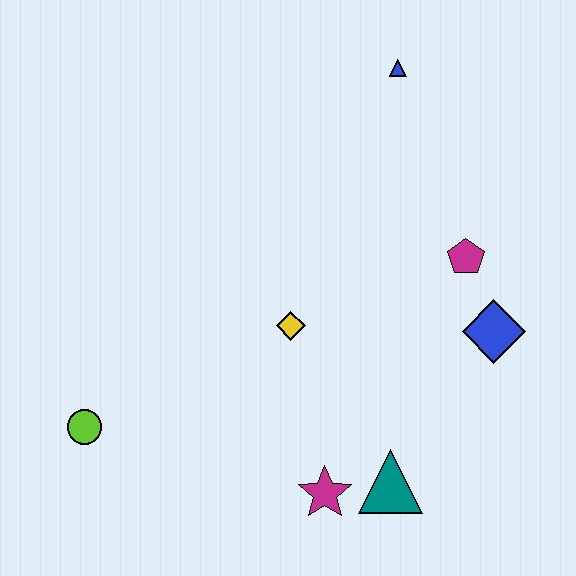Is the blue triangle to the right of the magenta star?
Yes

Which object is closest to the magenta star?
The teal triangle is closest to the magenta star.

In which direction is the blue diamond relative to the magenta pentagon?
The blue diamond is below the magenta pentagon.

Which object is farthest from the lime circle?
The blue triangle is farthest from the lime circle.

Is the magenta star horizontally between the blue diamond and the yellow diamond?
Yes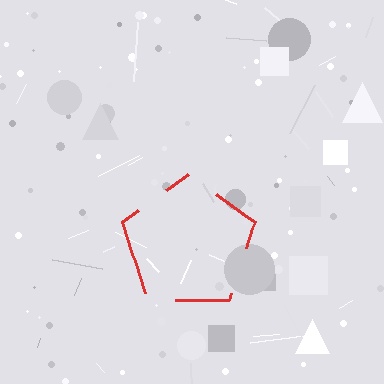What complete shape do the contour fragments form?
The contour fragments form a pentagon.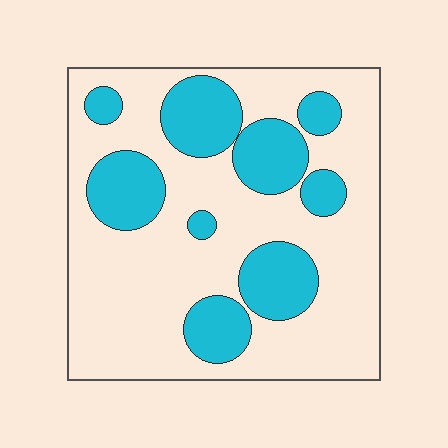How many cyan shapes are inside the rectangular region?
9.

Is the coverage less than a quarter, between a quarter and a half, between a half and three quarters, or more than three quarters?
Between a quarter and a half.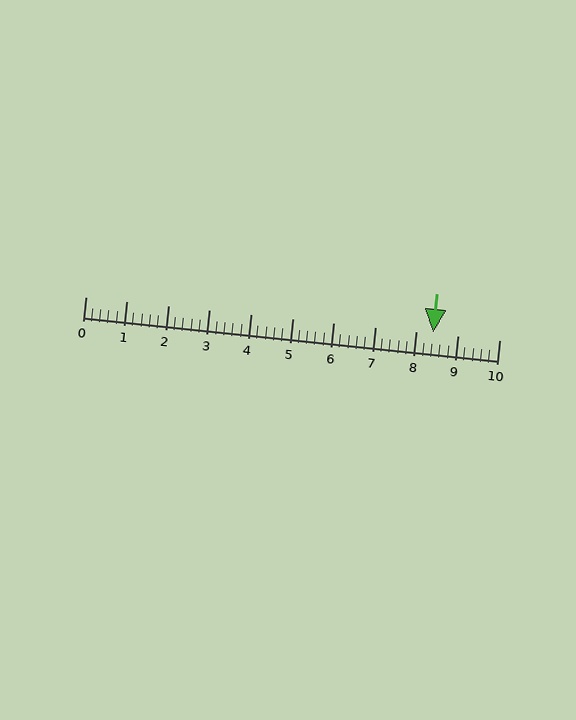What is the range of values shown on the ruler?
The ruler shows values from 0 to 10.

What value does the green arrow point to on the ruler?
The green arrow points to approximately 8.4.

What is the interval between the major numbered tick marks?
The major tick marks are spaced 1 units apart.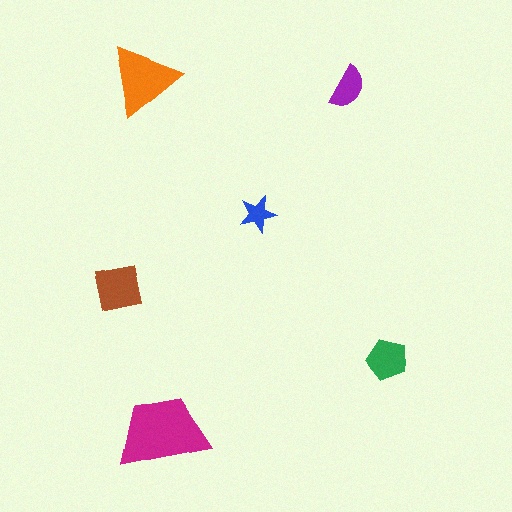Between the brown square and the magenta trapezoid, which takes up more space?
The magenta trapezoid.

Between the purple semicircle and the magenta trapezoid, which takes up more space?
The magenta trapezoid.